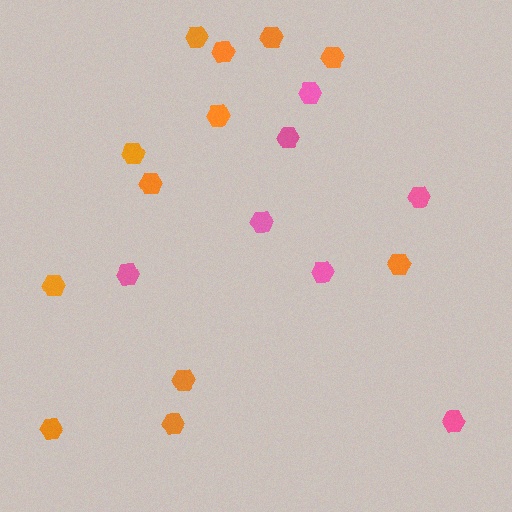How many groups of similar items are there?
There are 2 groups: one group of pink hexagons (7) and one group of orange hexagons (12).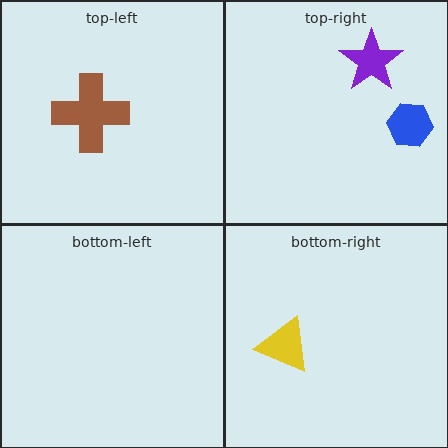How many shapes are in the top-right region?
2.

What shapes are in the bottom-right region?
The yellow triangle.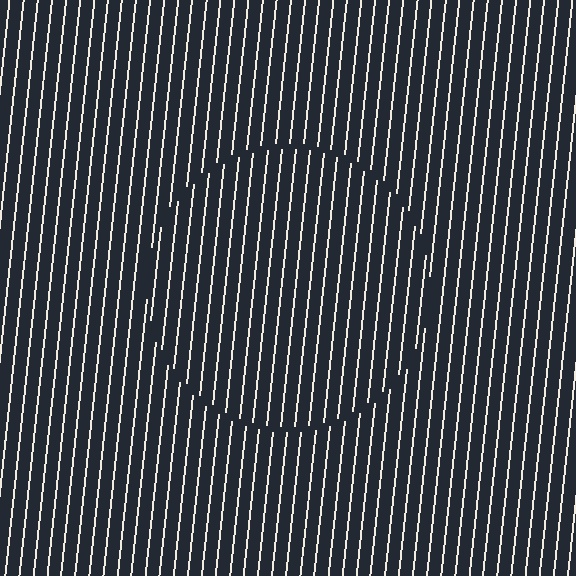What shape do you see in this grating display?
An illusory circle. The interior of the shape contains the same grating, shifted by half a period — the contour is defined by the phase discontinuity where line-ends from the inner and outer gratings abut.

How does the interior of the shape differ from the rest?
The interior of the shape contains the same grating, shifted by half a period — the contour is defined by the phase discontinuity where line-ends from the inner and outer gratings abut.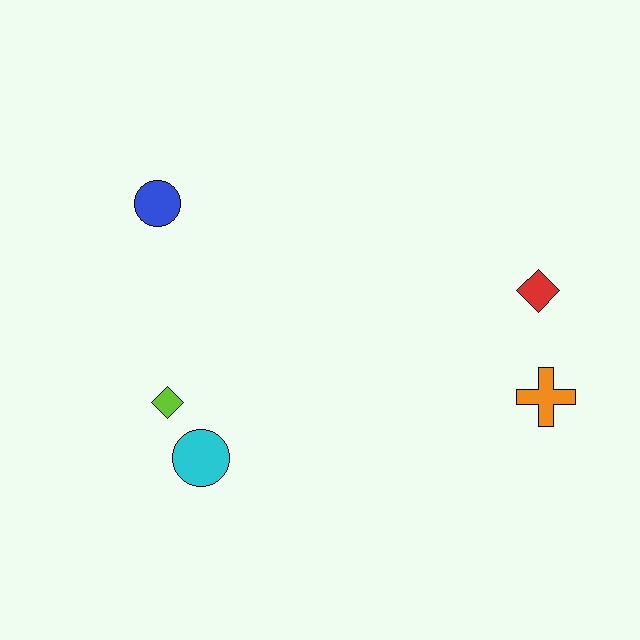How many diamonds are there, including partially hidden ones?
There are 2 diamonds.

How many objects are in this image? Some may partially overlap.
There are 5 objects.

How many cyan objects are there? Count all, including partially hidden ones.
There is 1 cyan object.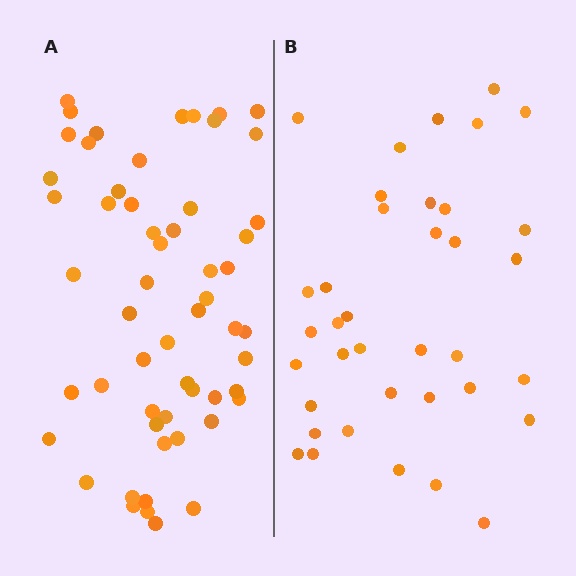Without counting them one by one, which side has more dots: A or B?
Region A (the left region) has more dots.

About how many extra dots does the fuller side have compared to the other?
Region A has approximately 20 more dots than region B.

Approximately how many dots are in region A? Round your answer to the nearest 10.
About 60 dots. (The exact count is 56, which rounds to 60.)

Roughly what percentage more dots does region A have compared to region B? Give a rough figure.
About 50% more.